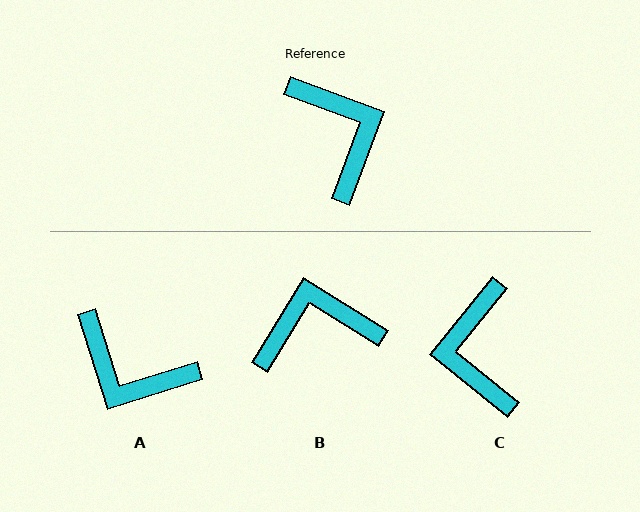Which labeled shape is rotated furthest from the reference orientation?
C, about 161 degrees away.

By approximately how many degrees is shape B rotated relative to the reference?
Approximately 79 degrees counter-clockwise.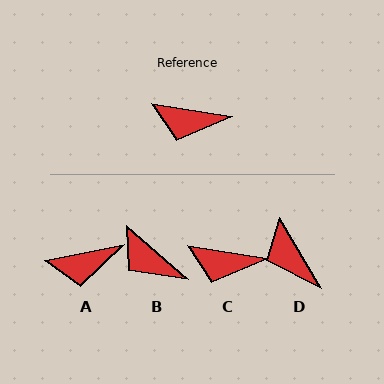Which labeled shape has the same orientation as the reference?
C.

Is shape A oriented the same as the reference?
No, it is off by about 21 degrees.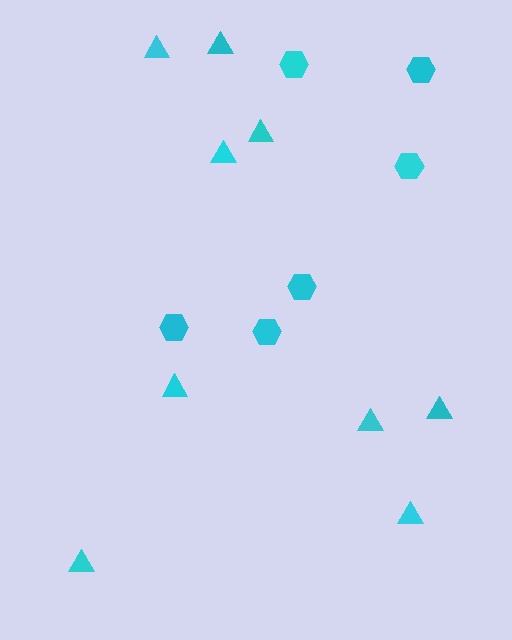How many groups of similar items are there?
There are 2 groups: one group of triangles (9) and one group of hexagons (6).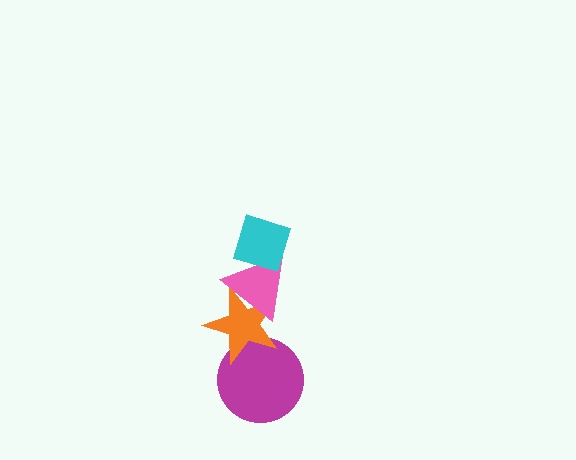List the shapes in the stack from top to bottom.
From top to bottom: the cyan diamond, the pink triangle, the orange star, the magenta circle.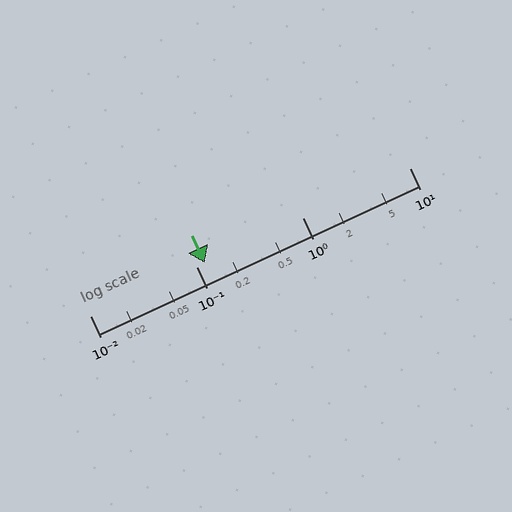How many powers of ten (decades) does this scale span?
The scale spans 3 decades, from 0.01 to 10.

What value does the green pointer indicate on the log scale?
The pointer indicates approximately 0.12.